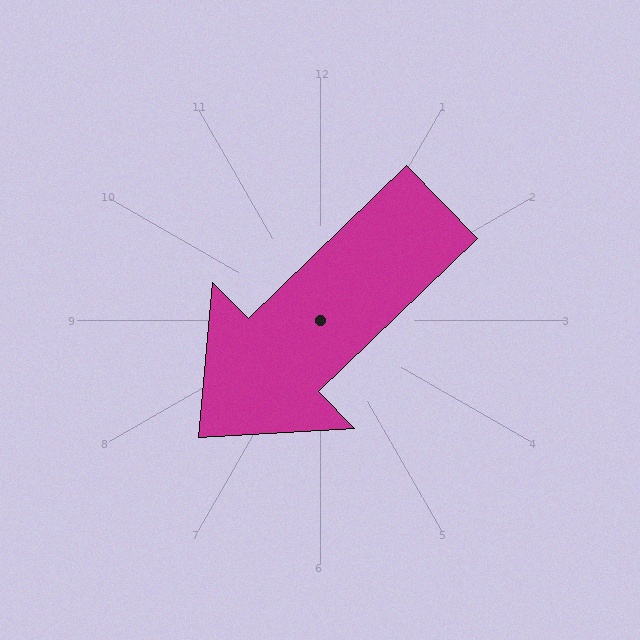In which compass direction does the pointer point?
Southwest.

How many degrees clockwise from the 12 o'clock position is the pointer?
Approximately 226 degrees.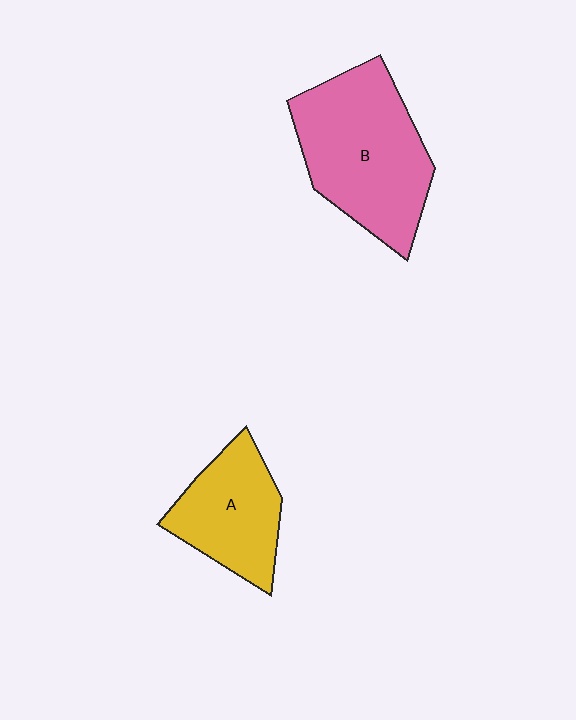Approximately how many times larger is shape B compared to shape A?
Approximately 1.6 times.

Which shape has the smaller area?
Shape A (yellow).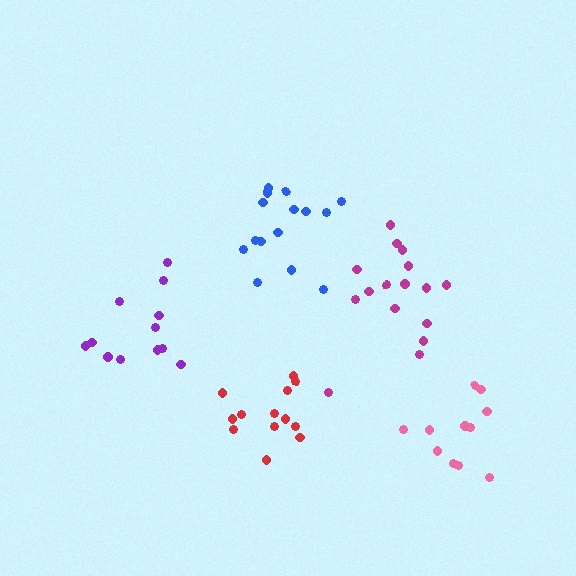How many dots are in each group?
Group 1: 11 dots, Group 2: 12 dots, Group 3: 15 dots, Group 4: 16 dots, Group 5: 13 dots (67 total).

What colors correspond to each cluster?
The clusters are colored: pink, purple, blue, magenta, red.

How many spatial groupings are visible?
There are 5 spatial groupings.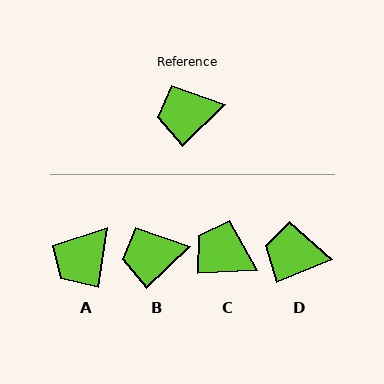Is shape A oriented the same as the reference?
No, it is off by about 37 degrees.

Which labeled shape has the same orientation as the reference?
B.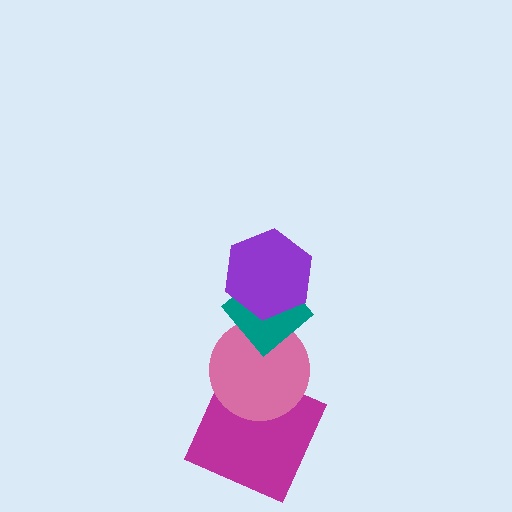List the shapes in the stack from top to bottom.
From top to bottom: the purple hexagon, the teal diamond, the pink circle, the magenta square.